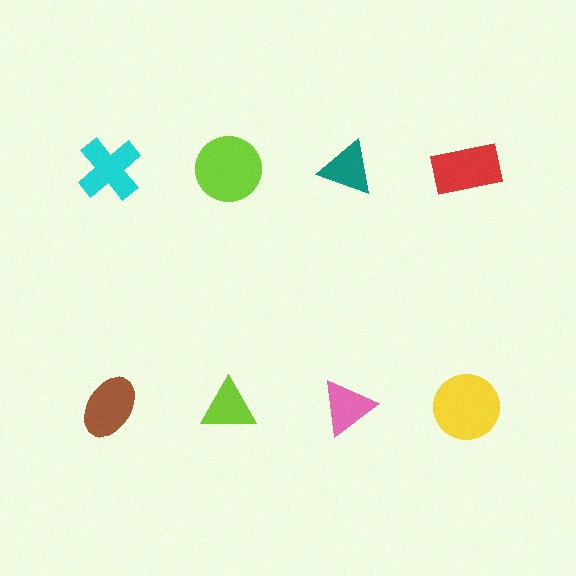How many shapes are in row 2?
4 shapes.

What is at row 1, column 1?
A cyan cross.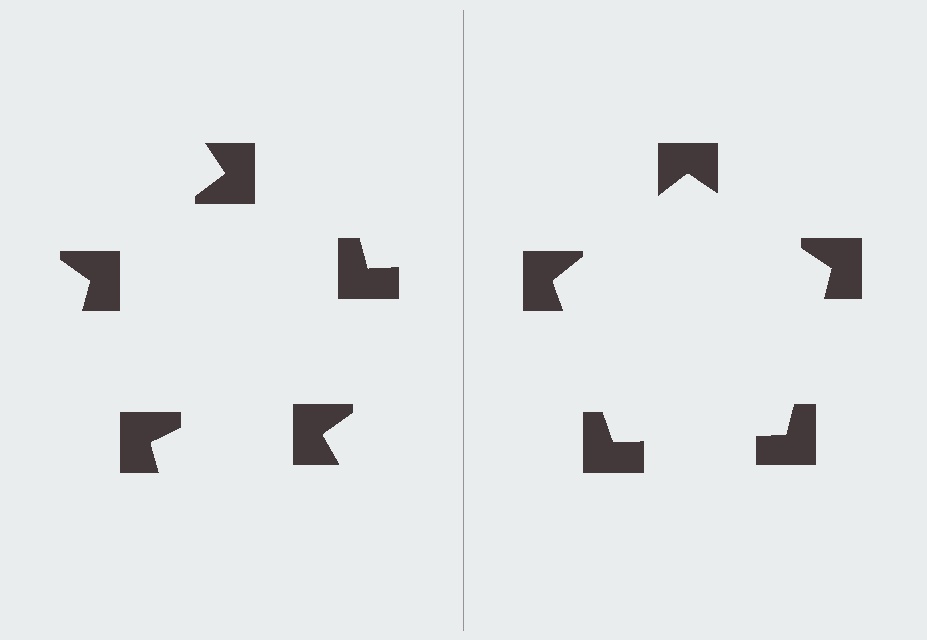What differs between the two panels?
The notched squares are positioned identically on both sides; only the wedge orientations differ. On the right they align to a pentagon; on the left they are misaligned.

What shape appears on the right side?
An illusory pentagon.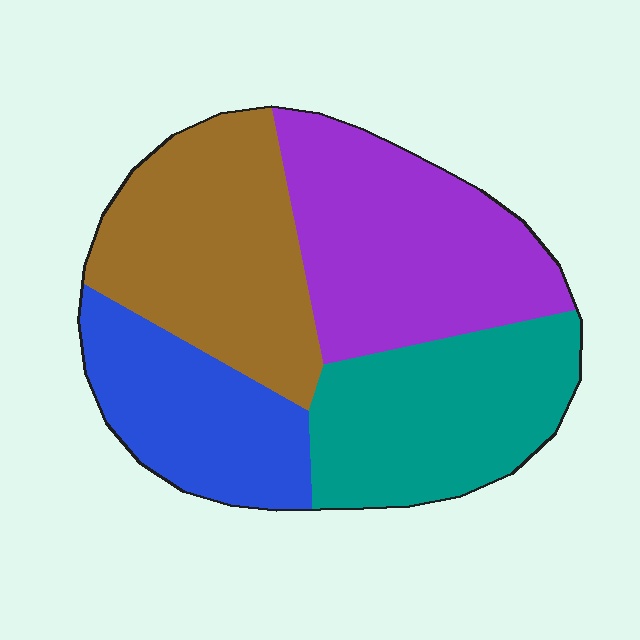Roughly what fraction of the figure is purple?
Purple covers around 30% of the figure.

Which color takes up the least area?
Blue, at roughly 20%.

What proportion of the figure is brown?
Brown takes up about one quarter (1/4) of the figure.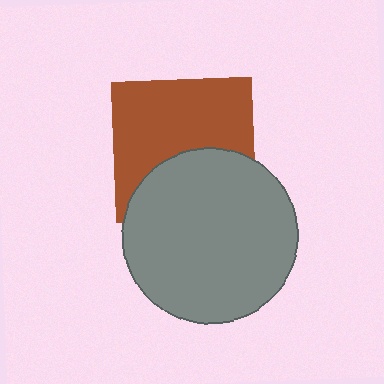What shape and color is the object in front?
The object in front is a gray circle.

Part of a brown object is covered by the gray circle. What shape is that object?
It is a square.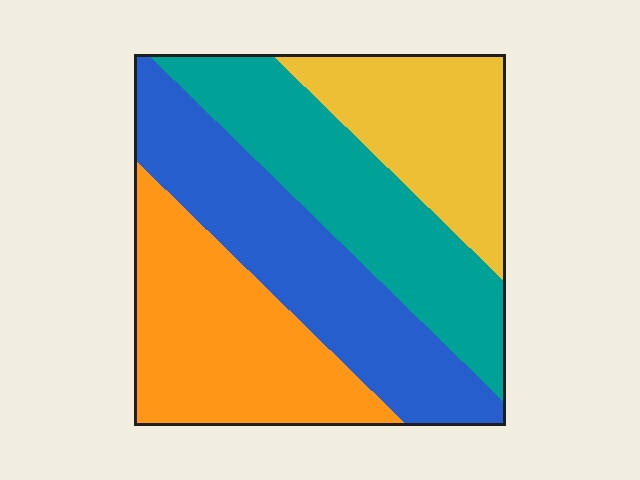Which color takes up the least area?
Yellow, at roughly 20%.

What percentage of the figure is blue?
Blue covers 28% of the figure.